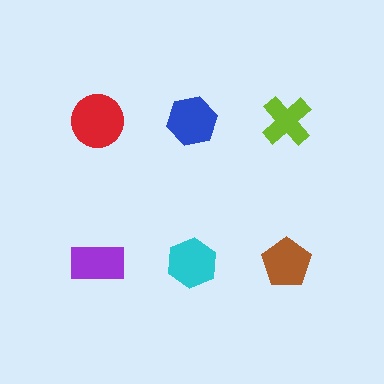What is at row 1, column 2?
A blue hexagon.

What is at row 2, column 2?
A cyan hexagon.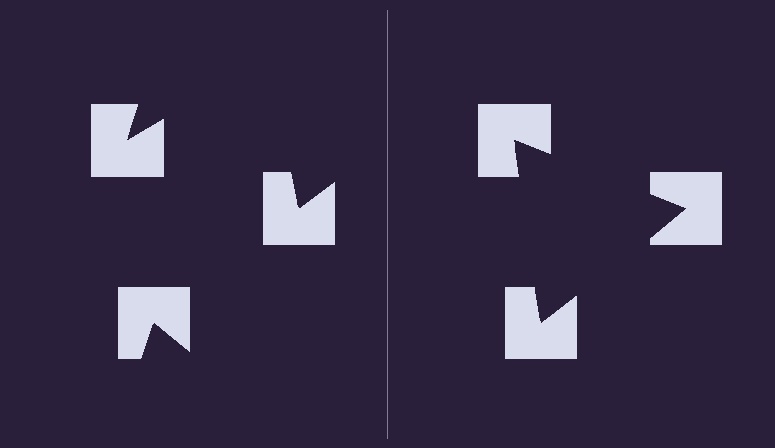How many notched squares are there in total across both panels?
6 — 3 on each side.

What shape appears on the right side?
An illusory triangle.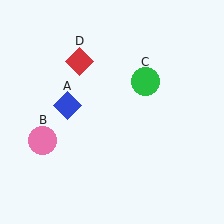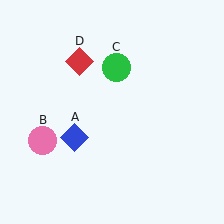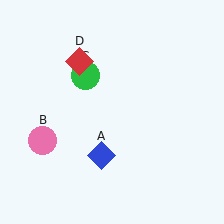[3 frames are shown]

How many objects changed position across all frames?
2 objects changed position: blue diamond (object A), green circle (object C).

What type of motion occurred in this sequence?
The blue diamond (object A), green circle (object C) rotated counterclockwise around the center of the scene.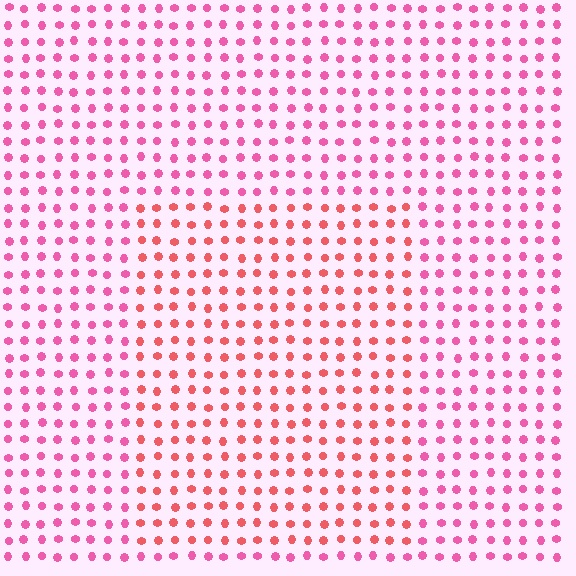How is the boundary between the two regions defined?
The boundary is defined purely by a slight shift in hue (about 30 degrees). Spacing, size, and orientation are identical on both sides.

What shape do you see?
I see a rectangle.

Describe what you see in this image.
The image is filled with small pink elements in a uniform arrangement. A rectangle-shaped region is visible where the elements are tinted to a slightly different hue, forming a subtle color boundary.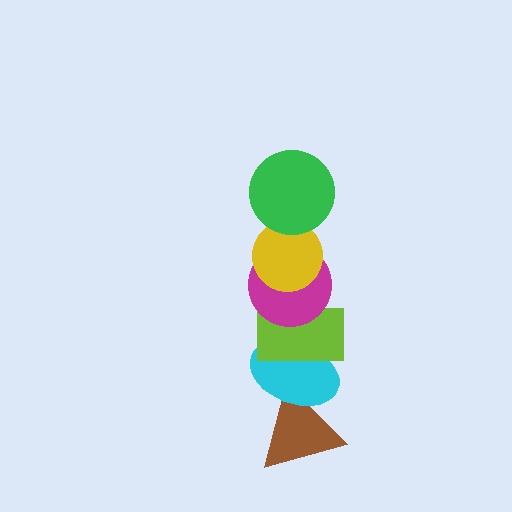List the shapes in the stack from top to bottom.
From top to bottom: the green circle, the yellow circle, the magenta circle, the lime rectangle, the cyan ellipse, the brown triangle.